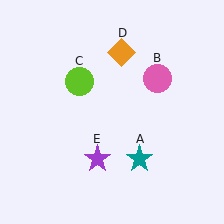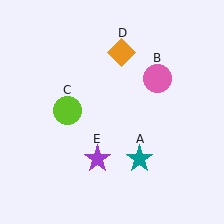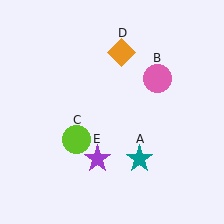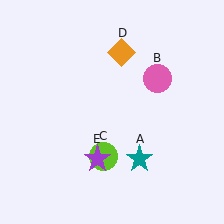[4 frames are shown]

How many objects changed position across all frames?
1 object changed position: lime circle (object C).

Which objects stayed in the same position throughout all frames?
Teal star (object A) and pink circle (object B) and orange diamond (object D) and purple star (object E) remained stationary.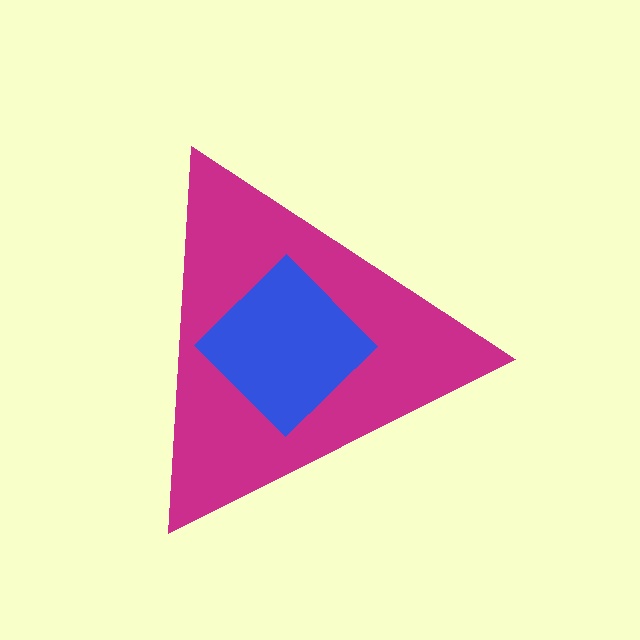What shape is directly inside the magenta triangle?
The blue diamond.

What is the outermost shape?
The magenta triangle.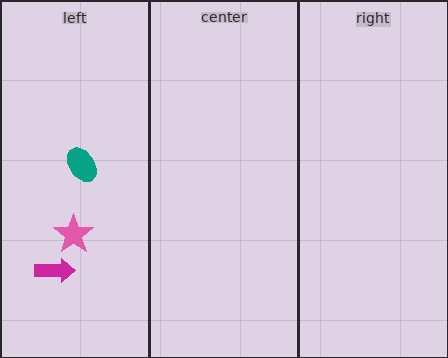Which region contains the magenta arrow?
The left region.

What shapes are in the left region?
The magenta arrow, the pink star, the teal ellipse.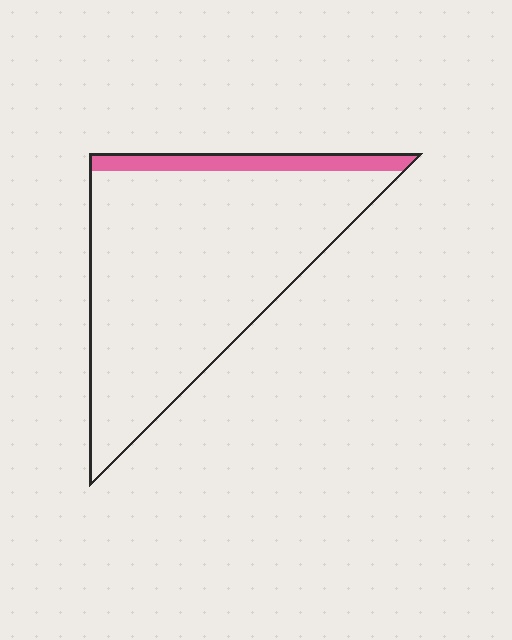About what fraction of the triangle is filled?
About one tenth (1/10).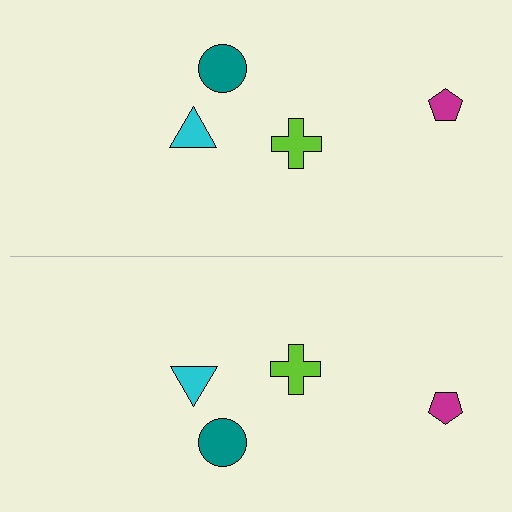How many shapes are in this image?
There are 8 shapes in this image.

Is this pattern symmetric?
Yes, this pattern has bilateral (reflection) symmetry.